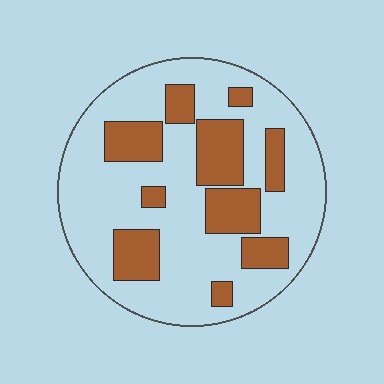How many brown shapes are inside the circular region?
10.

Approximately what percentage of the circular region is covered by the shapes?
Approximately 30%.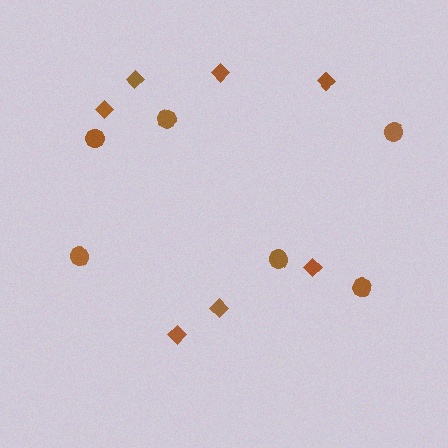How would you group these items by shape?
There are 2 groups: one group of diamonds (7) and one group of circles (6).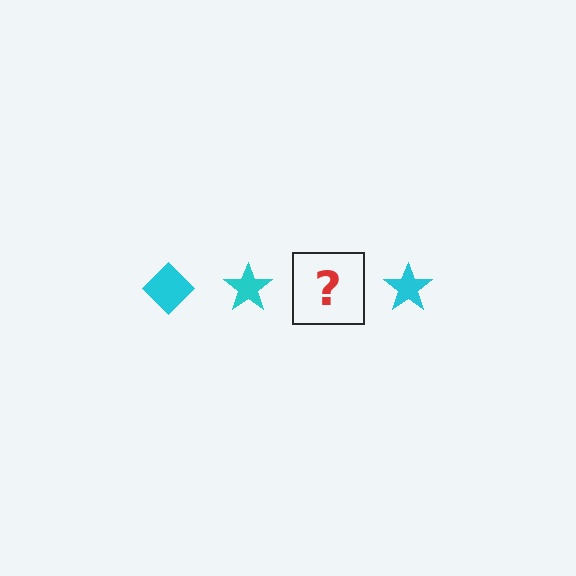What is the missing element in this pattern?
The missing element is a cyan diamond.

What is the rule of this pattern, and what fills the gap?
The rule is that the pattern cycles through diamond, star shapes in cyan. The gap should be filled with a cyan diamond.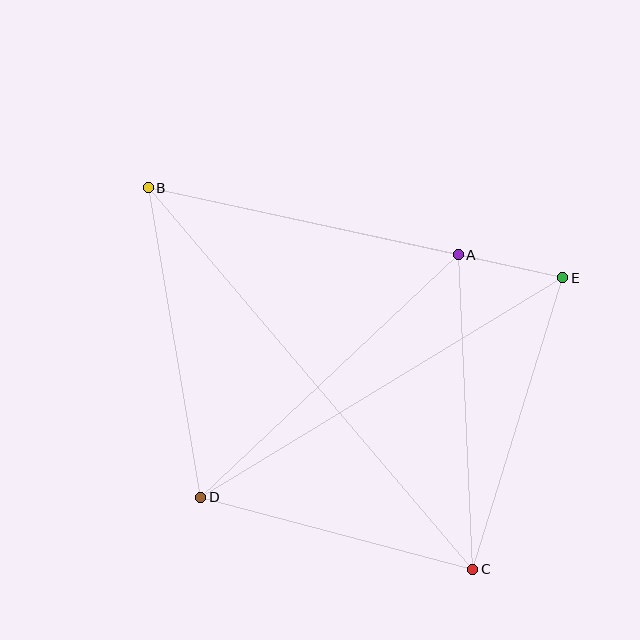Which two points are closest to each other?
Points A and E are closest to each other.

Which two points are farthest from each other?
Points B and C are farthest from each other.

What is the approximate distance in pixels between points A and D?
The distance between A and D is approximately 354 pixels.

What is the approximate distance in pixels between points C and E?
The distance between C and E is approximately 305 pixels.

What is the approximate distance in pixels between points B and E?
The distance between B and E is approximately 424 pixels.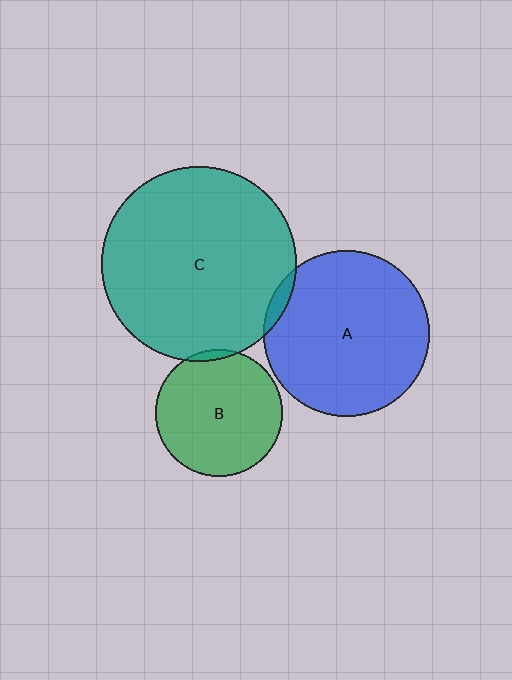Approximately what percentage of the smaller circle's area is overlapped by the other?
Approximately 5%.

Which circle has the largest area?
Circle C (teal).